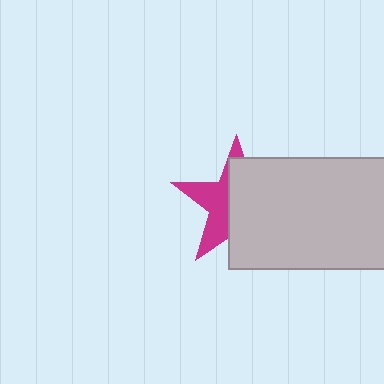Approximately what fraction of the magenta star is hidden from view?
Roughly 60% of the magenta star is hidden behind the light gray rectangle.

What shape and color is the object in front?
The object in front is a light gray rectangle.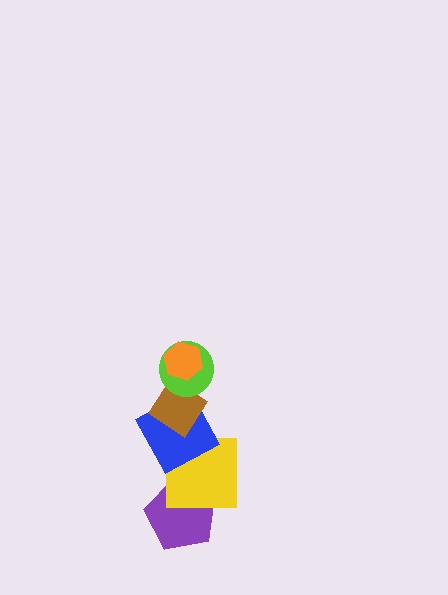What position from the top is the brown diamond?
The brown diamond is 3rd from the top.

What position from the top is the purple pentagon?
The purple pentagon is 6th from the top.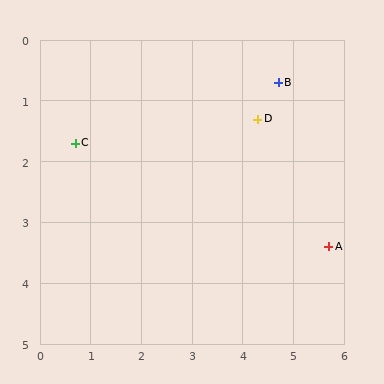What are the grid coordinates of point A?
Point A is at approximately (5.7, 3.4).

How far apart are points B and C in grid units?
Points B and C are about 4.1 grid units apart.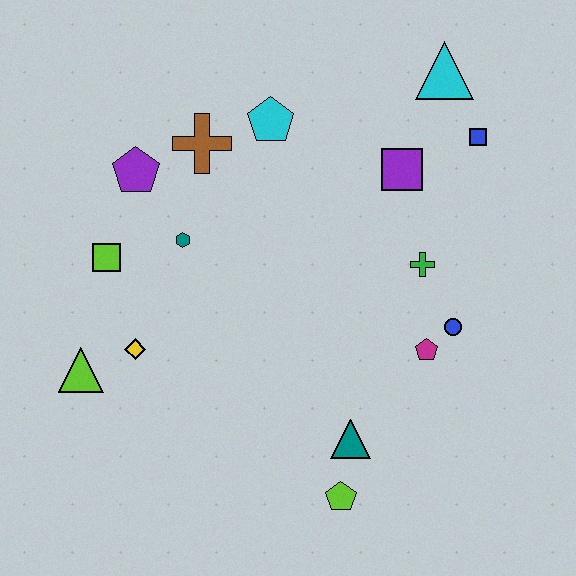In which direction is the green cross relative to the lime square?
The green cross is to the right of the lime square.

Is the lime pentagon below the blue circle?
Yes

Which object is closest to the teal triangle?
The lime pentagon is closest to the teal triangle.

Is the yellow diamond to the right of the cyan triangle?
No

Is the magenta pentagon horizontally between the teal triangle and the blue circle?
Yes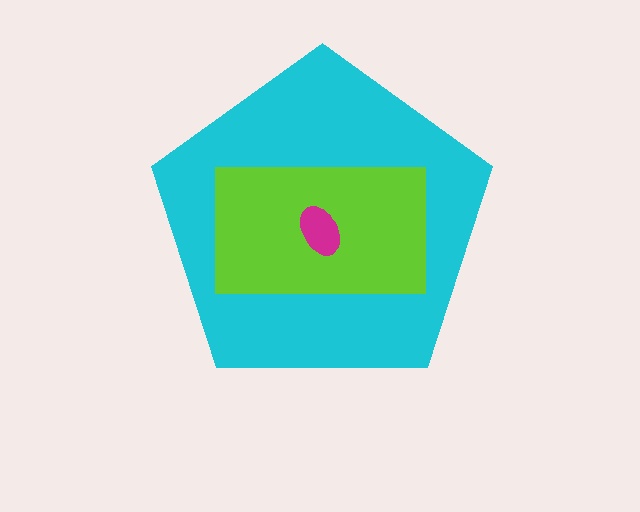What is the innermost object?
The magenta ellipse.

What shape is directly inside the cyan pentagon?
The lime rectangle.